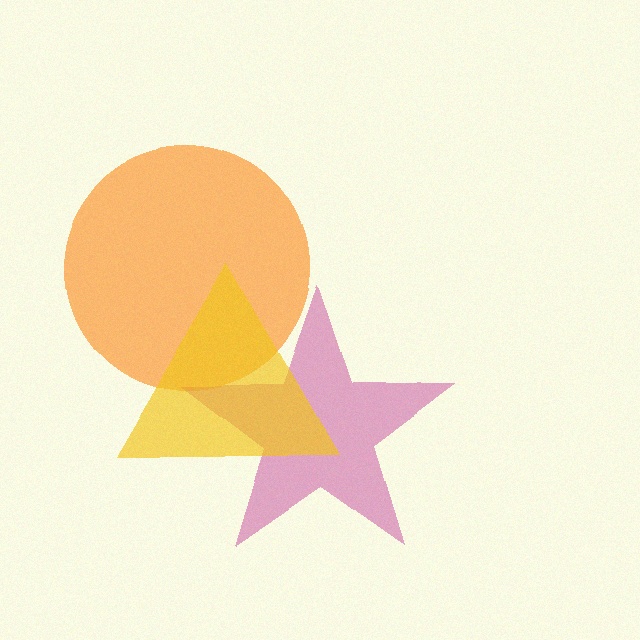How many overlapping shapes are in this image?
There are 3 overlapping shapes in the image.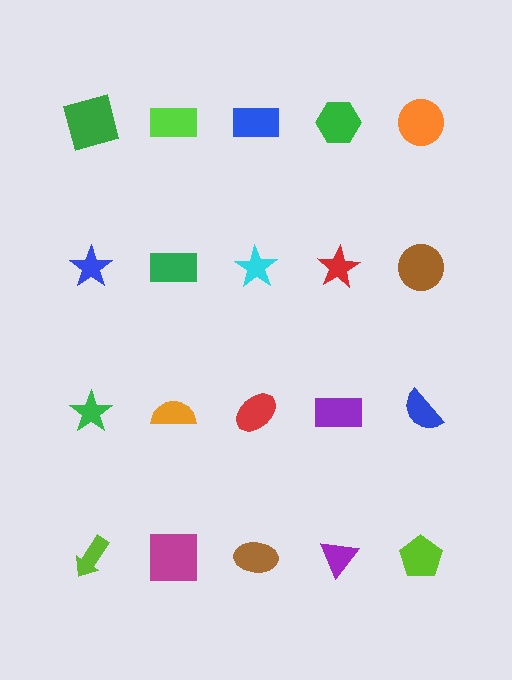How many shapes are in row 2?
5 shapes.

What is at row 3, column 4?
A purple rectangle.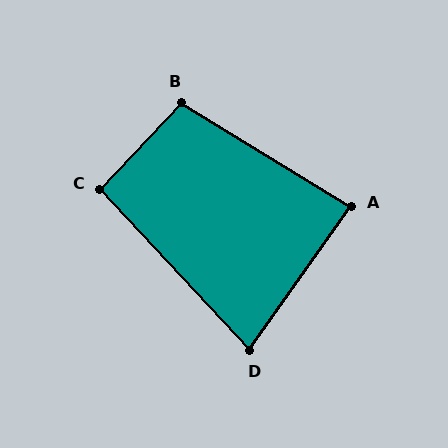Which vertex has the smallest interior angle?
D, at approximately 78 degrees.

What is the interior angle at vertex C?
Approximately 94 degrees (approximately right).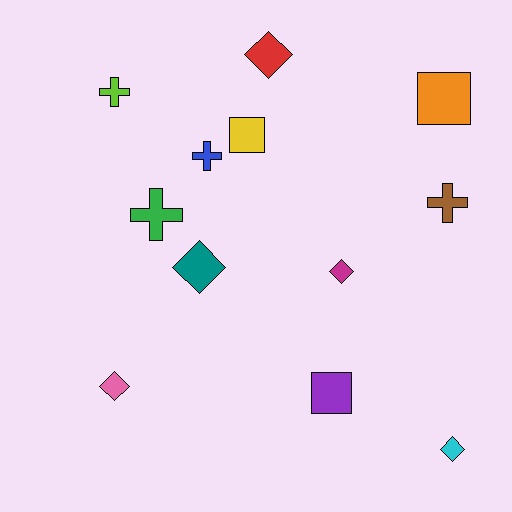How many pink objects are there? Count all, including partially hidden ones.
There is 1 pink object.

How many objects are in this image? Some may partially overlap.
There are 12 objects.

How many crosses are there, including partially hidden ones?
There are 4 crosses.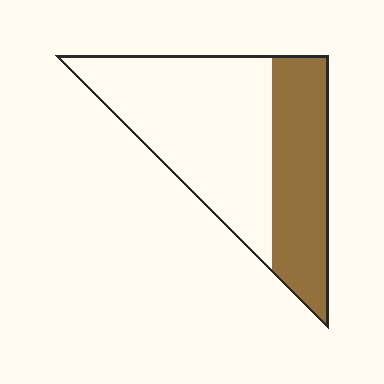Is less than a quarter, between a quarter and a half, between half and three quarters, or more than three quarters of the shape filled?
Between a quarter and a half.